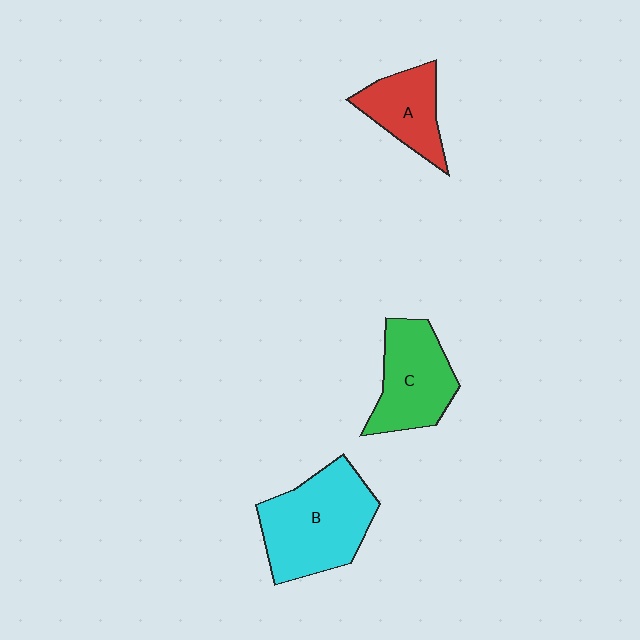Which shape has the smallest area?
Shape A (red).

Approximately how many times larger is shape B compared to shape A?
Approximately 1.8 times.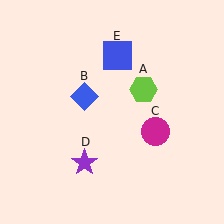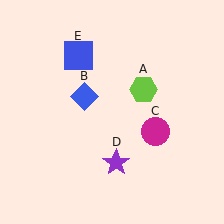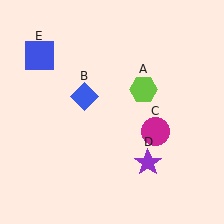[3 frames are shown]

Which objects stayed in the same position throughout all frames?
Lime hexagon (object A) and blue diamond (object B) and magenta circle (object C) remained stationary.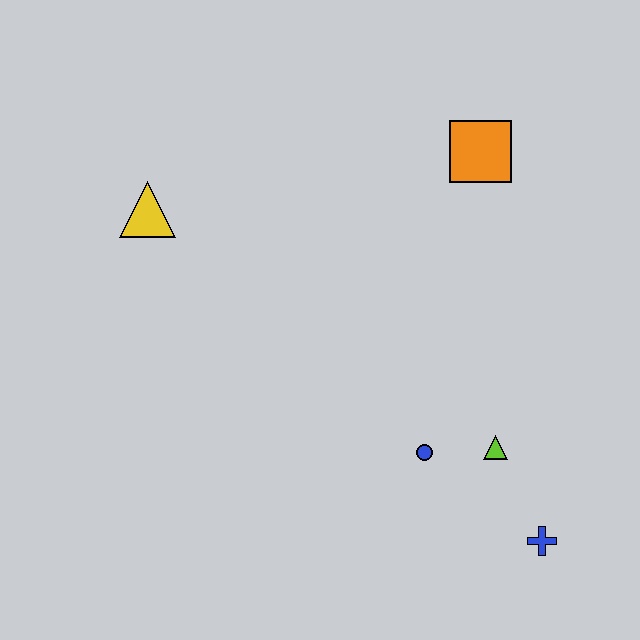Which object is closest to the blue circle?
The lime triangle is closest to the blue circle.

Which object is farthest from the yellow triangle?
The blue cross is farthest from the yellow triangle.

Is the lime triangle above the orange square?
No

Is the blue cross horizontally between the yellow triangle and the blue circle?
No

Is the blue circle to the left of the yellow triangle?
No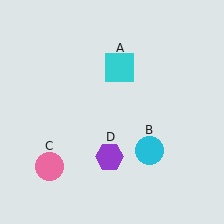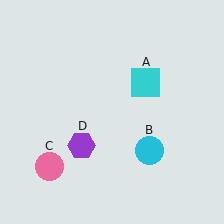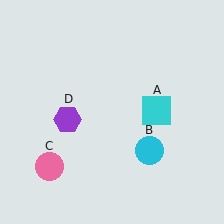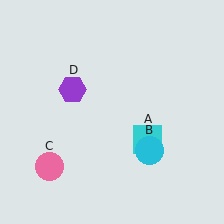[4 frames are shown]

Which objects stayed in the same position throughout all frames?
Cyan circle (object B) and pink circle (object C) remained stationary.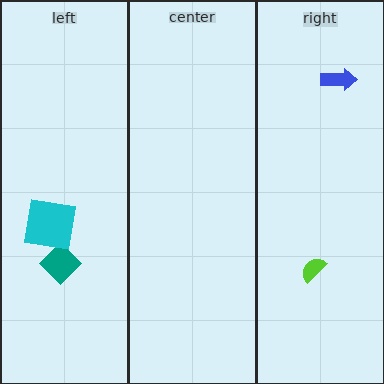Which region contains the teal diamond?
The left region.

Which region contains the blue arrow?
The right region.